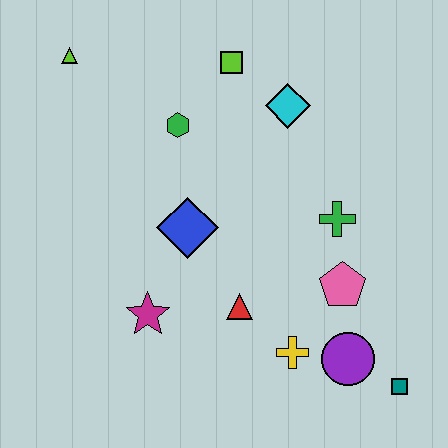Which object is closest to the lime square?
The cyan diamond is closest to the lime square.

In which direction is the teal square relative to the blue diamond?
The teal square is to the right of the blue diamond.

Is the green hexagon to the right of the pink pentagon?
No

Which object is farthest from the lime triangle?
The teal square is farthest from the lime triangle.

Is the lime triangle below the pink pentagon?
No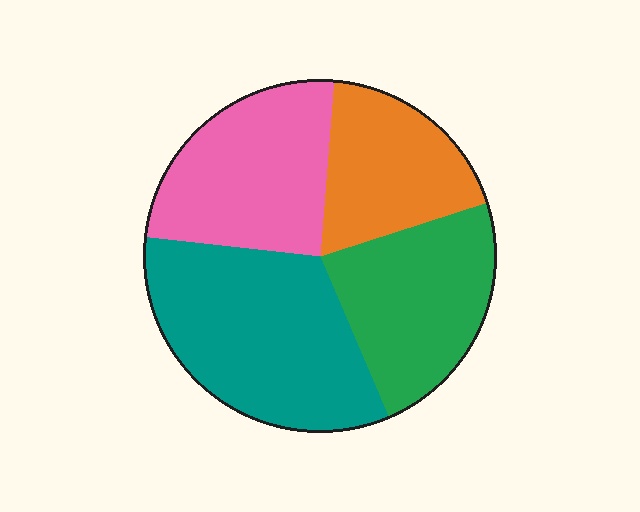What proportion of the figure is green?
Green takes up about one quarter (1/4) of the figure.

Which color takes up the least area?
Orange, at roughly 20%.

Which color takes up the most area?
Teal, at roughly 35%.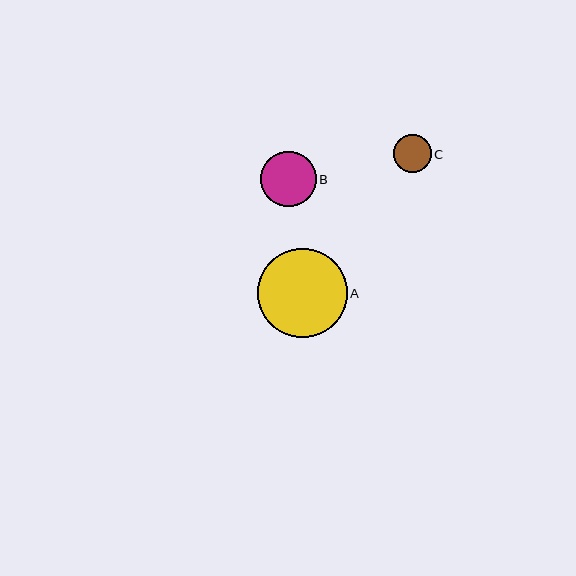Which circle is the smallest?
Circle C is the smallest with a size of approximately 38 pixels.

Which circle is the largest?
Circle A is the largest with a size of approximately 90 pixels.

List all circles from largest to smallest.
From largest to smallest: A, B, C.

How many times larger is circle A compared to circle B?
Circle A is approximately 1.6 times the size of circle B.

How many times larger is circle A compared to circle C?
Circle A is approximately 2.4 times the size of circle C.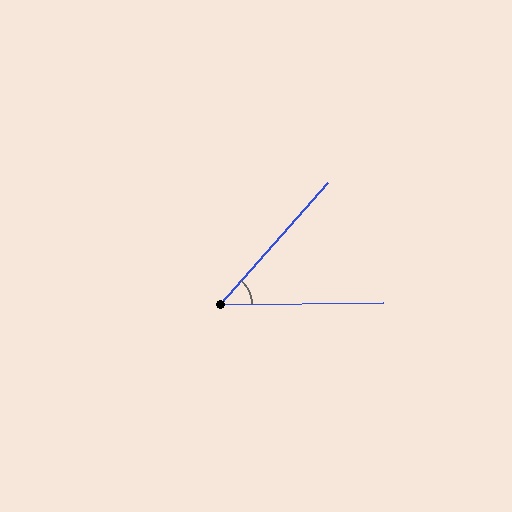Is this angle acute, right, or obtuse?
It is acute.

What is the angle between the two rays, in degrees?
Approximately 48 degrees.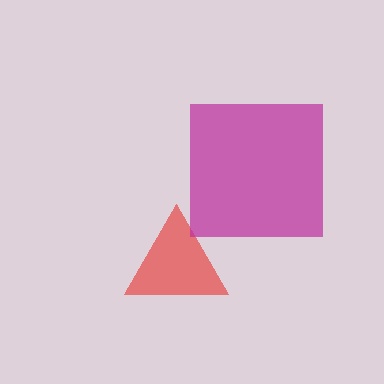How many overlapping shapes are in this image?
There are 2 overlapping shapes in the image.